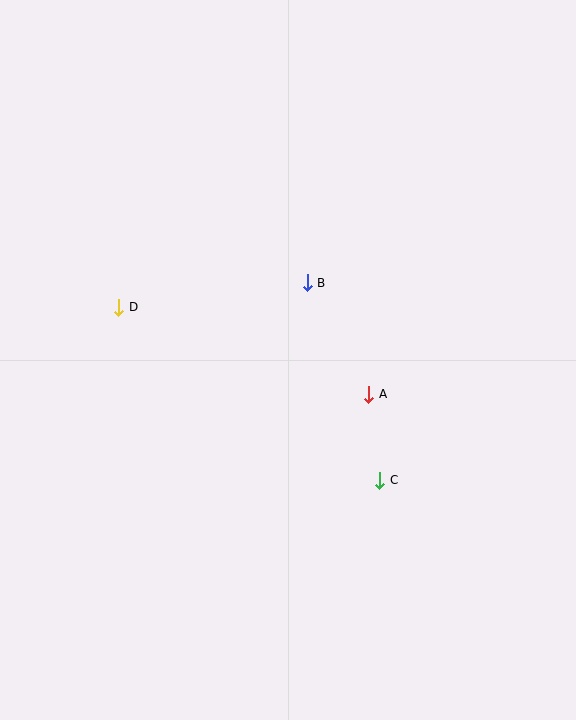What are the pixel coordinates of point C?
Point C is at (380, 480).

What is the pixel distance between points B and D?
The distance between B and D is 190 pixels.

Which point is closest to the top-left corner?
Point D is closest to the top-left corner.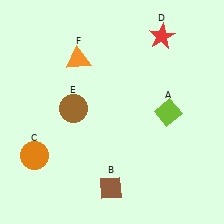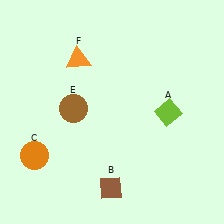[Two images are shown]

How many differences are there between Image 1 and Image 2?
There is 1 difference between the two images.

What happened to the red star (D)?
The red star (D) was removed in Image 2. It was in the top-right area of Image 1.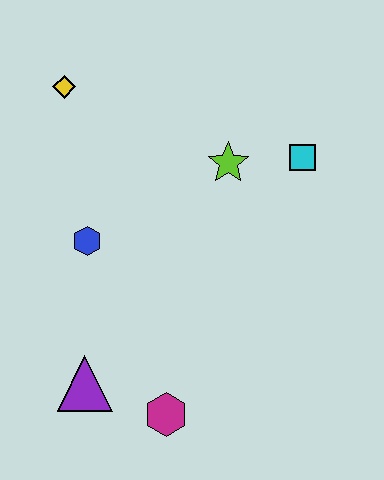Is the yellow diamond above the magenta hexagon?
Yes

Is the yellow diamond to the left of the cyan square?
Yes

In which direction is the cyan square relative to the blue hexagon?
The cyan square is to the right of the blue hexagon.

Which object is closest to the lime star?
The cyan square is closest to the lime star.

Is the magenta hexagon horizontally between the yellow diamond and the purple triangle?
No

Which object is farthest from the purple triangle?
The cyan square is farthest from the purple triangle.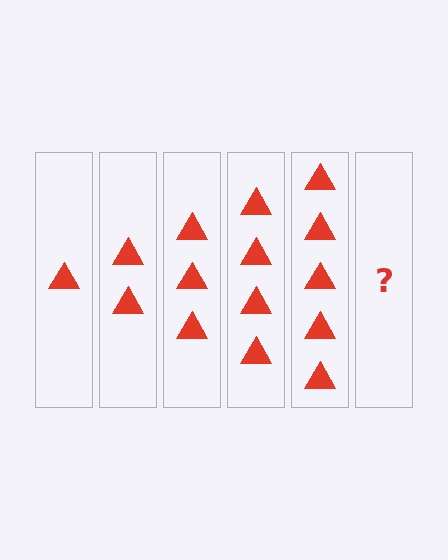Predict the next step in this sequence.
The next step is 6 triangles.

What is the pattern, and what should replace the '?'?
The pattern is that each step adds one more triangle. The '?' should be 6 triangles.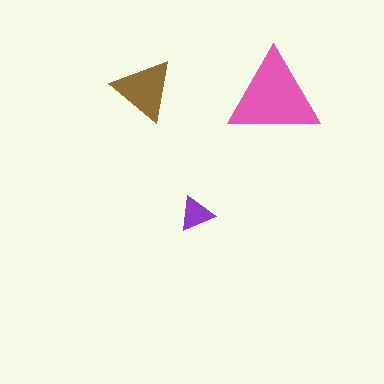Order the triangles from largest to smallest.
the pink one, the brown one, the purple one.